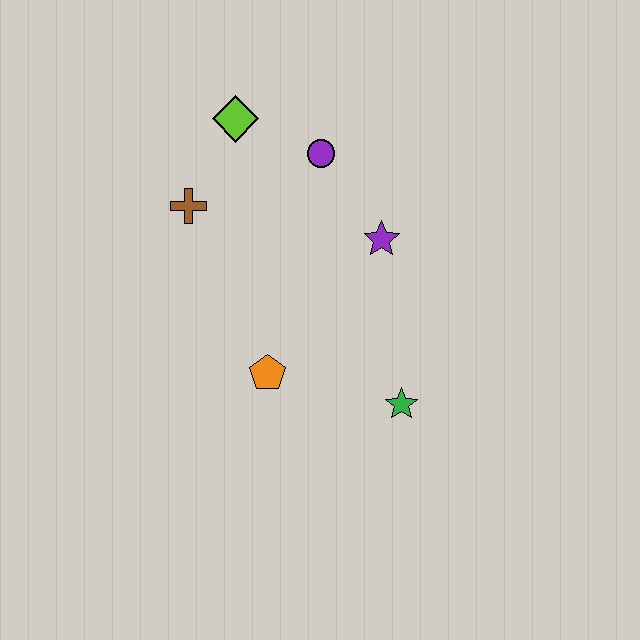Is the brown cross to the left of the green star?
Yes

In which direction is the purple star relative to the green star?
The purple star is above the green star.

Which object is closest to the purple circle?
The lime diamond is closest to the purple circle.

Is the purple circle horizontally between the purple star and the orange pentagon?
Yes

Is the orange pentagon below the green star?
No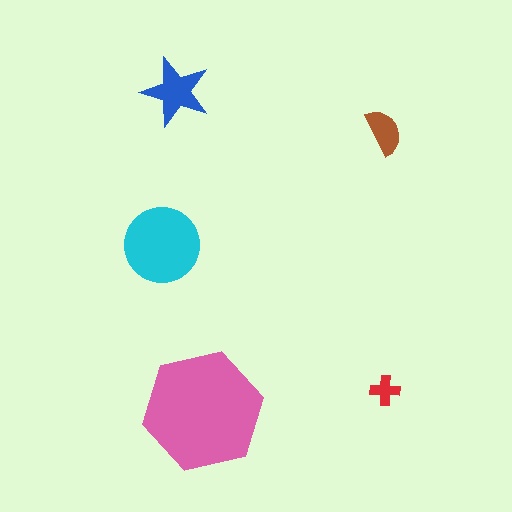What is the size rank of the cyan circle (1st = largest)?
2nd.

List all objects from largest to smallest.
The pink hexagon, the cyan circle, the blue star, the brown semicircle, the red cross.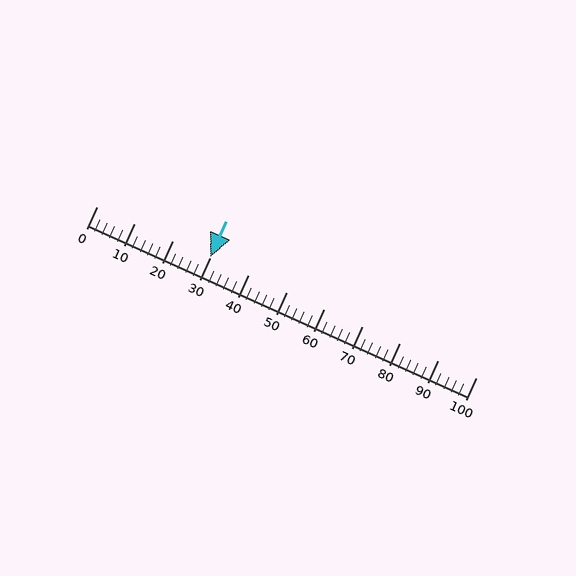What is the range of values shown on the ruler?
The ruler shows values from 0 to 100.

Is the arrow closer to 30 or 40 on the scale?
The arrow is closer to 30.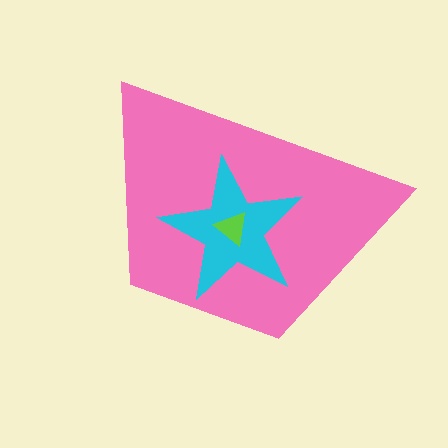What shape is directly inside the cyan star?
The lime triangle.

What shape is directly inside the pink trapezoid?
The cyan star.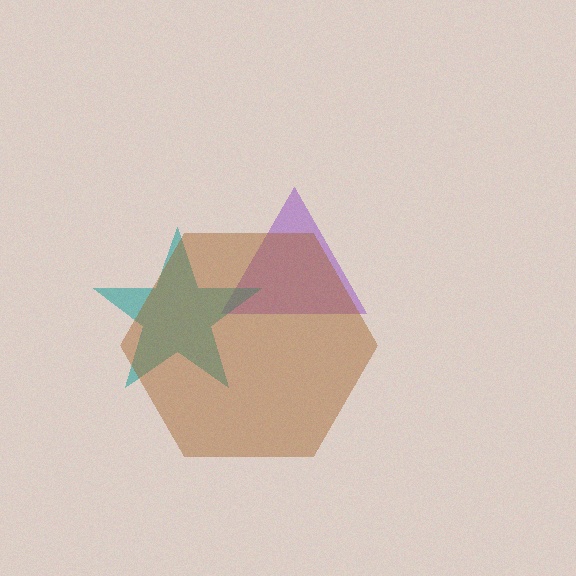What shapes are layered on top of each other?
The layered shapes are: a purple triangle, a teal star, a brown hexagon.